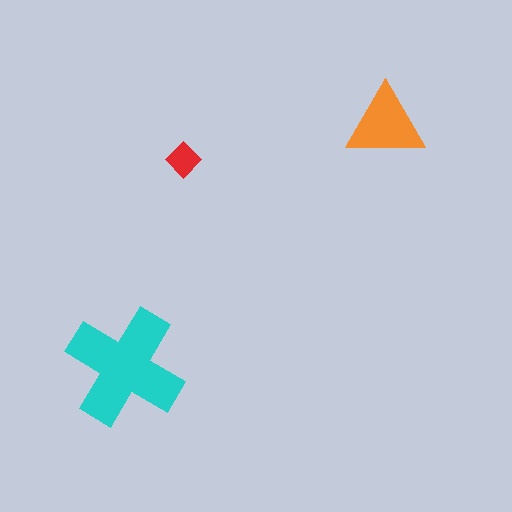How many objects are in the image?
There are 3 objects in the image.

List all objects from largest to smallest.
The cyan cross, the orange triangle, the red diamond.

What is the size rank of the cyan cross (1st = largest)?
1st.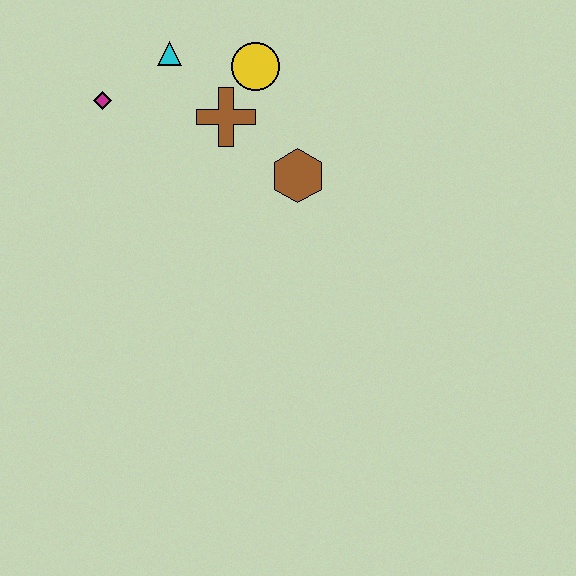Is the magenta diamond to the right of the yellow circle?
No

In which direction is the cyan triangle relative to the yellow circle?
The cyan triangle is to the left of the yellow circle.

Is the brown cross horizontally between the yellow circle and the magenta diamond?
Yes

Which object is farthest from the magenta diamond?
The brown hexagon is farthest from the magenta diamond.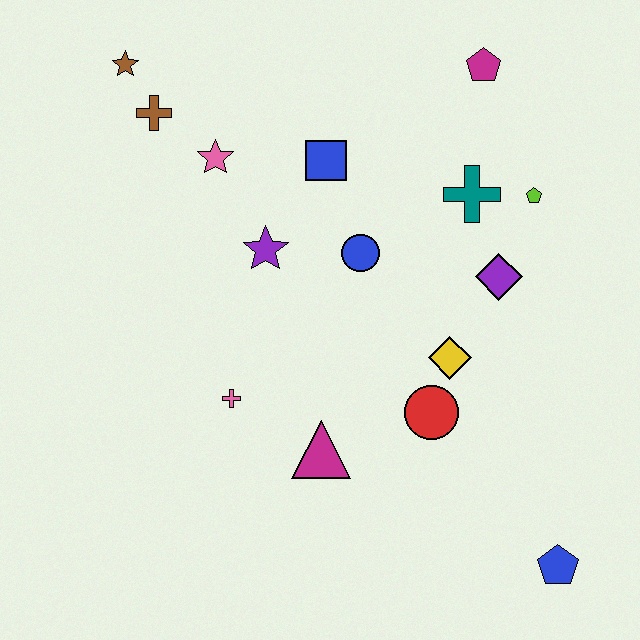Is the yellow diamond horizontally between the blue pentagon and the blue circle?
Yes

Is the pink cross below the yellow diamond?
Yes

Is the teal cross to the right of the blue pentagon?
No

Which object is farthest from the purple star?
The blue pentagon is farthest from the purple star.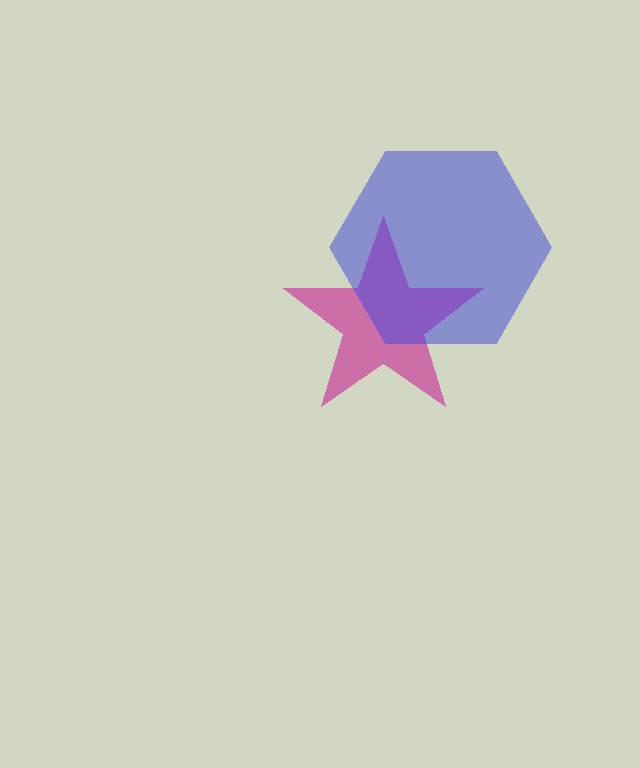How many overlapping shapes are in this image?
There are 2 overlapping shapes in the image.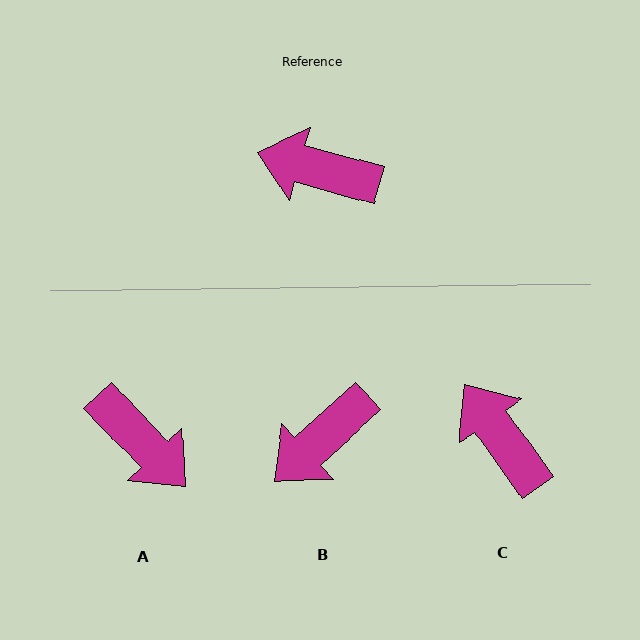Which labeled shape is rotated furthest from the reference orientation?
A, about 149 degrees away.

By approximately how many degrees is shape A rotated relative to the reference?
Approximately 149 degrees counter-clockwise.